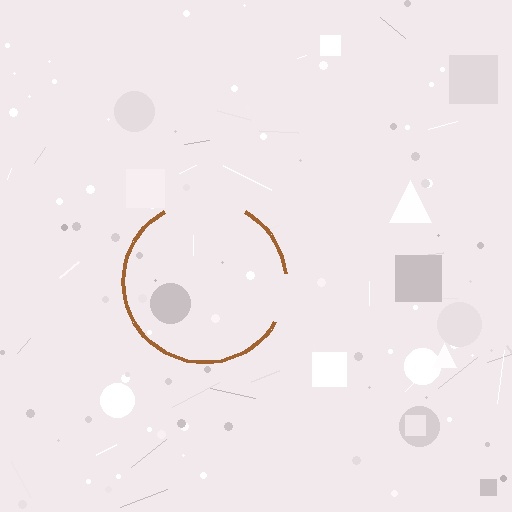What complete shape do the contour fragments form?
The contour fragments form a circle.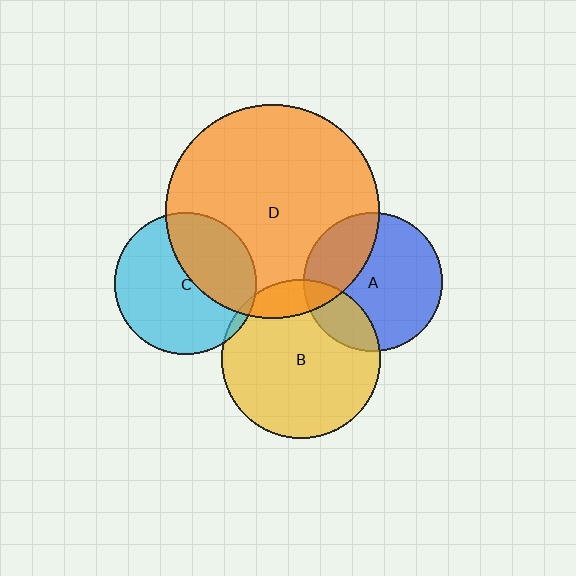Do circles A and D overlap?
Yes.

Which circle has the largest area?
Circle D (orange).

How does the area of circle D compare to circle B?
Approximately 1.8 times.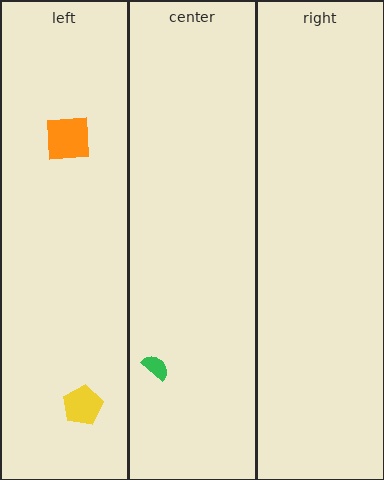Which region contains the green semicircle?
The center region.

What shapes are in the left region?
The orange square, the yellow pentagon.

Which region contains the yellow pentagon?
The left region.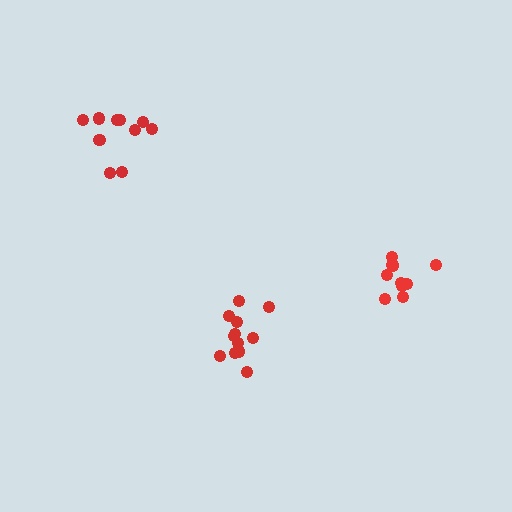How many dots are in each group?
Group 1: 12 dots, Group 2: 10 dots, Group 3: 10 dots (32 total).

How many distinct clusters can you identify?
There are 3 distinct clusters.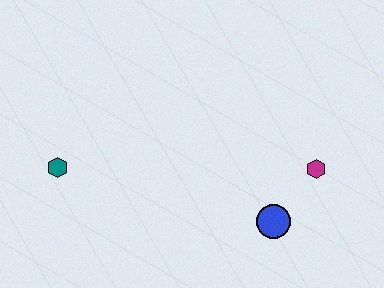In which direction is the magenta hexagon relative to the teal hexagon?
The magenta hexagon is to the right of the teal hexagon.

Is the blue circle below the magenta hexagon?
Yes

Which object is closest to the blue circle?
The magenta hexagon is closest to the blue circle.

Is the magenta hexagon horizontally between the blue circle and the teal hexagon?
No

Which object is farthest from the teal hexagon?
The magenta hexagon is farthest from the teal hexagon.